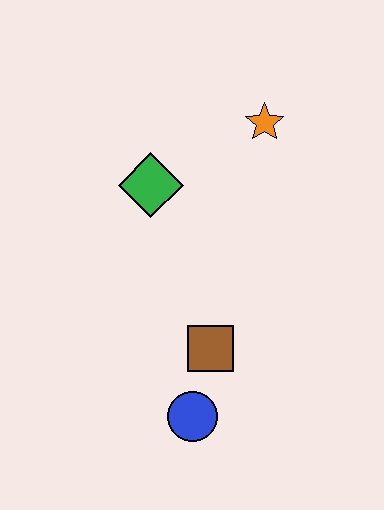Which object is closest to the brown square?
The blue circle is closest to the brown square.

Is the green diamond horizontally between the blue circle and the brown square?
No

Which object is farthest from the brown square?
The orange star is farthest from the brown square.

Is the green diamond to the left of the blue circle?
Yes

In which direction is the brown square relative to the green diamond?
The brown square is below the green diamond.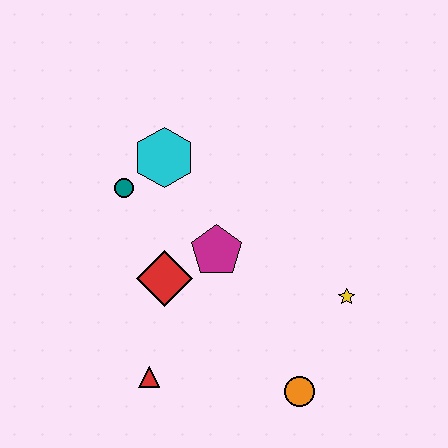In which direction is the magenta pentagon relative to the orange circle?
The magenta pentagon is above the orange circle.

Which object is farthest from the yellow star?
The teal circle is farthest from the yellow star.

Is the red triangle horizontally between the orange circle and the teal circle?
Yes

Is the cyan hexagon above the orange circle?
Yes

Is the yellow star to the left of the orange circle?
No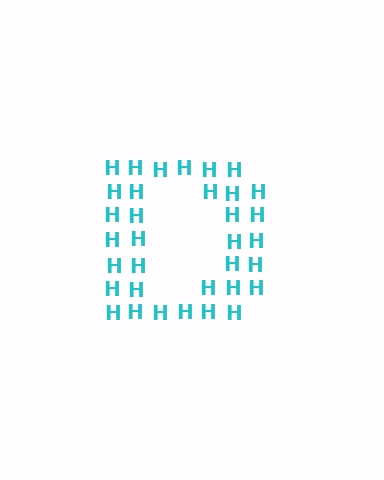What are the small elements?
The small elements are letter H's.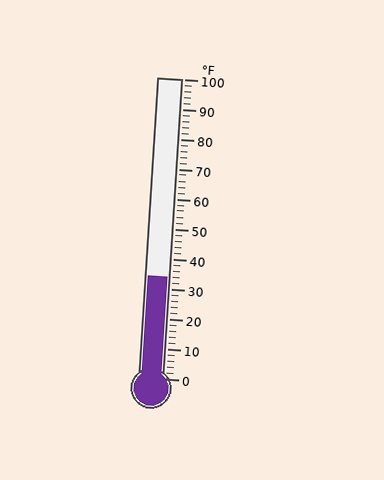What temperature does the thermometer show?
The thermometer shows approximately 34°F.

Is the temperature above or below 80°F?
The temperature is below 80°F.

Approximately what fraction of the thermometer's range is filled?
The thermometer is filled to approximately 35% of its range.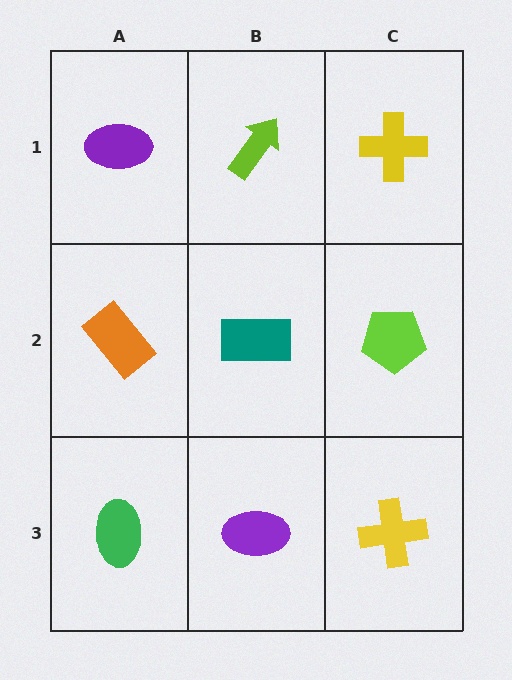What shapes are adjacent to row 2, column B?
A lime arrow (row 1, column B), a purple ellipse (row 3, column B), an orange rectangle (row 2, column A), a lime pentagon (row 2, column C).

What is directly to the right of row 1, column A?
A lime arrow.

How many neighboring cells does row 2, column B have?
4.